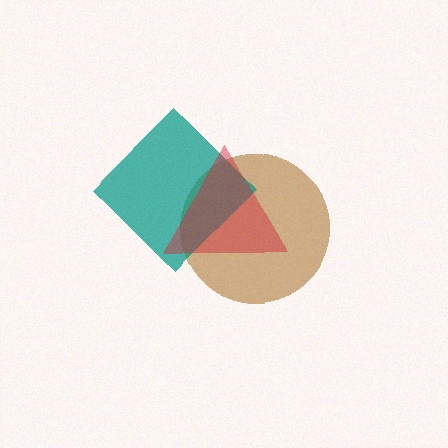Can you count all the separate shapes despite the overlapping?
Yes, there are 3 separate shapes.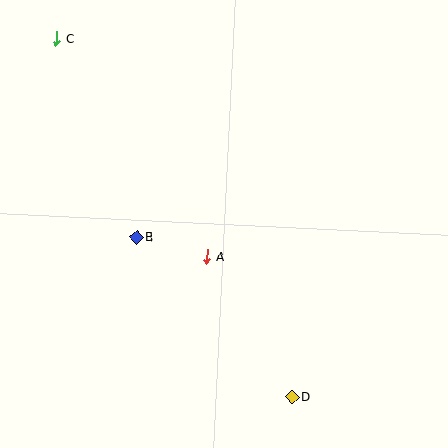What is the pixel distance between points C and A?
The distance between C and A is 265 pixels.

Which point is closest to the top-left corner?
Point C is closest to the top-left corner.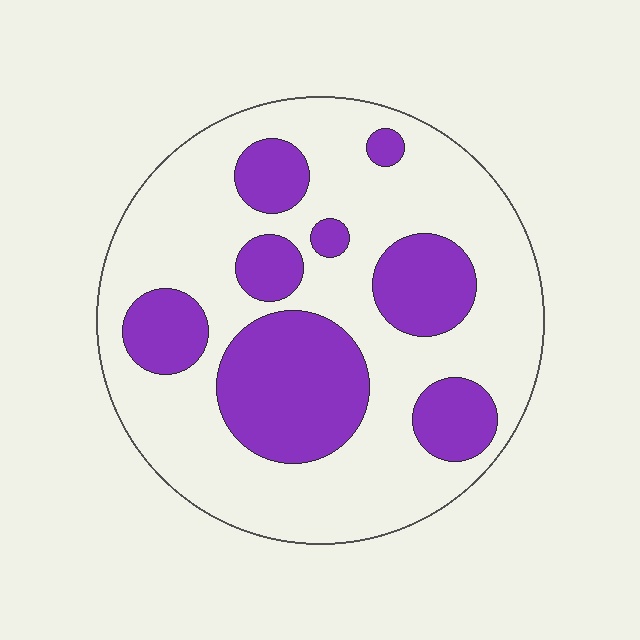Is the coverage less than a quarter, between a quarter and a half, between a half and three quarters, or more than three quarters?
Between a quarter and a half.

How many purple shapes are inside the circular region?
8.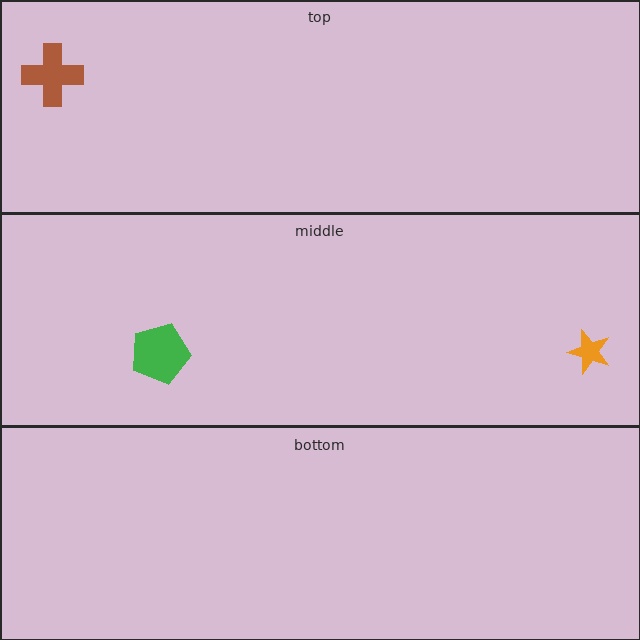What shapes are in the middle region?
The green pentagon, the orange star.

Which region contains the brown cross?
The top region.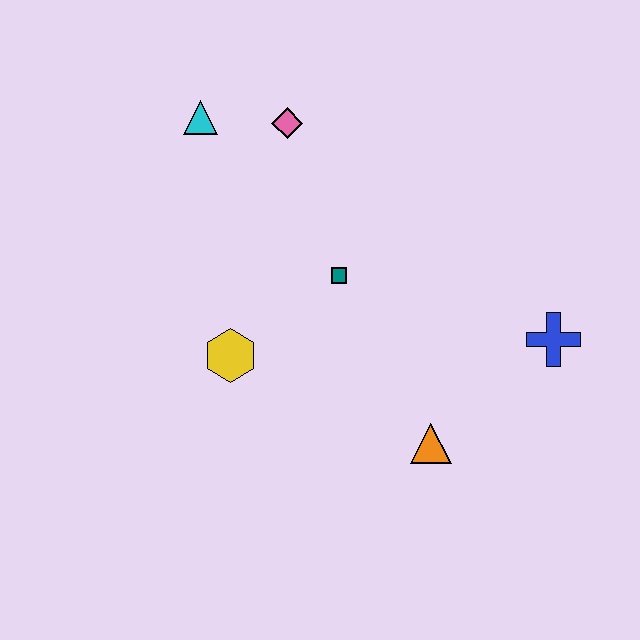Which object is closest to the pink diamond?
The cyan triangle is closest to the pink diamond.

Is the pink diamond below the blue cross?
No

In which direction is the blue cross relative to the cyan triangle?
The blue cross is to the right of the cyan triangle.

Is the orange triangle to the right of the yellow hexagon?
Yes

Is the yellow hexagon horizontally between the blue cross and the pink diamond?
No